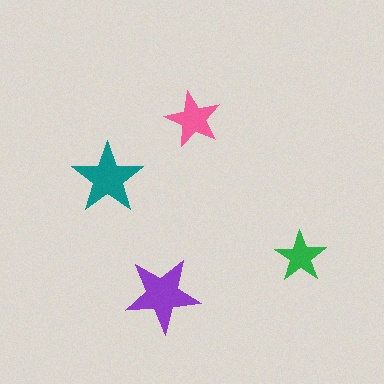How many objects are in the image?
There are 4 objects in the image.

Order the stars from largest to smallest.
the purple one, the teal one, the pink one, the green one.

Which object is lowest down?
The purple star is bottommost.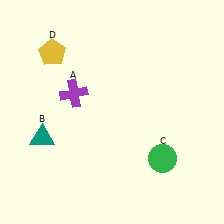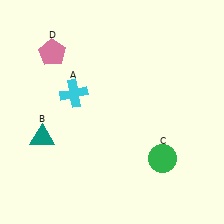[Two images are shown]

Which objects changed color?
A changed from purple to cyan. D changed from yellow to pink.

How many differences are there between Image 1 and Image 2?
There are 2 differences between the two images.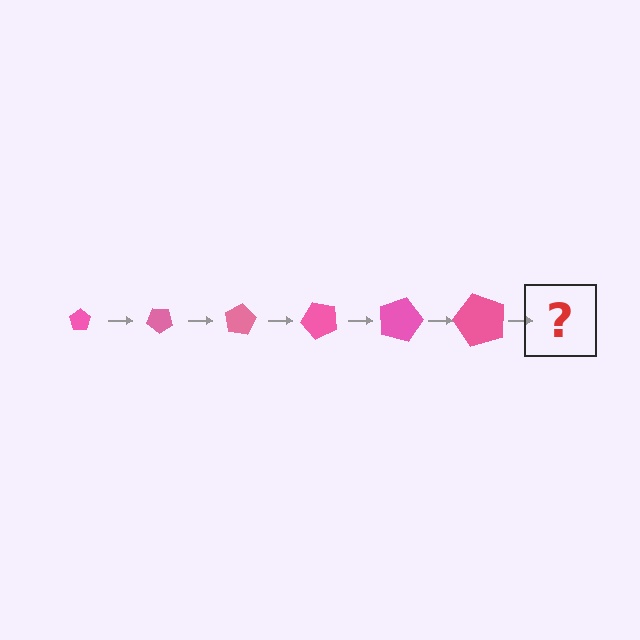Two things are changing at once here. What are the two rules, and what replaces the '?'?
The two rules are that the pentagon grows larger each step and it rotates 40 degrees each step. The '?' should be a pentagon, larger than the previous one and rotated 240 degrees from the start.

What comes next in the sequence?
The next element should be a pentagon, larger than the previous one and rotated 240 degrees from the start.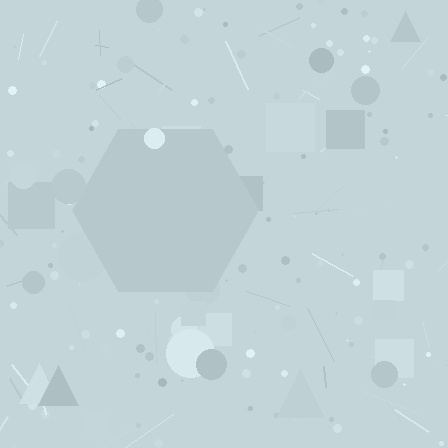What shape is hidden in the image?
A hexagon is hidden in the image.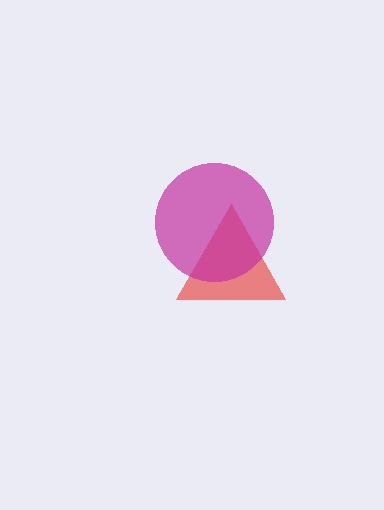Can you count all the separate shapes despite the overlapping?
Yes, there are 2 separate shapes.